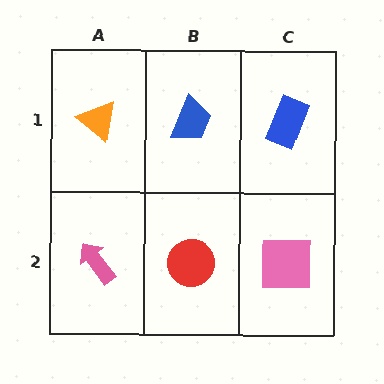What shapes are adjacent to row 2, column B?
A blue trapezoid (row 1, column B), a pink arrow (row 2, column A), a pink square (row 2, column C).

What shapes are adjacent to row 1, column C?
A pink square (row 2, column C), a blue trapezoid (row 1, column B).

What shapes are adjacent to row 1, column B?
A red circle (row 2, column B), an orange triangle (row 1, column A), a blue rectangle (row 1, column C).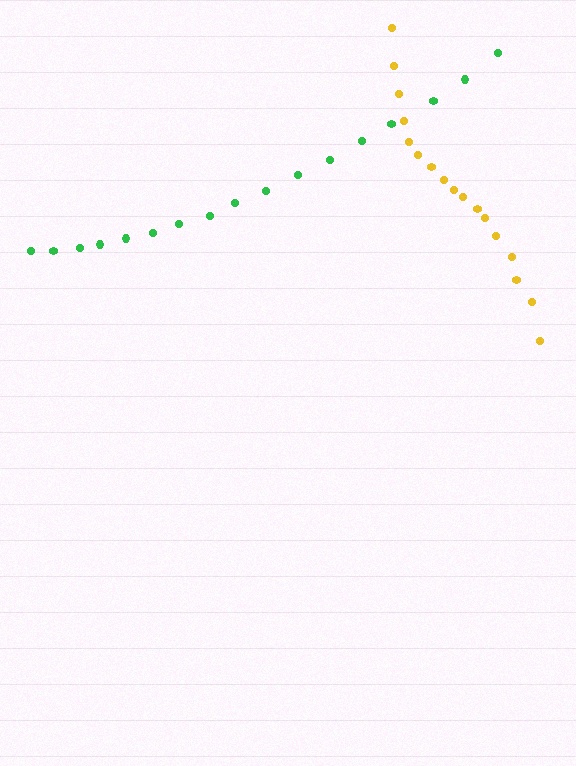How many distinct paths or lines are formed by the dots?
There are 2 distinct paths.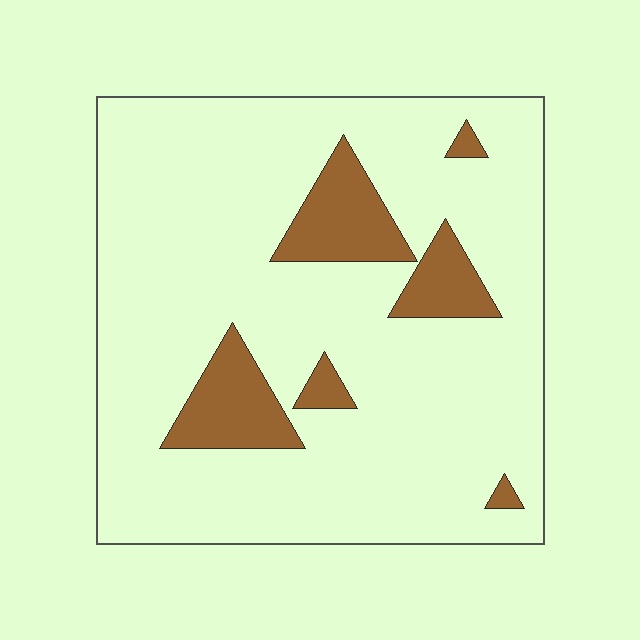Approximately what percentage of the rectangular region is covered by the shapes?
Approximately 15%.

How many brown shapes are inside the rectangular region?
6.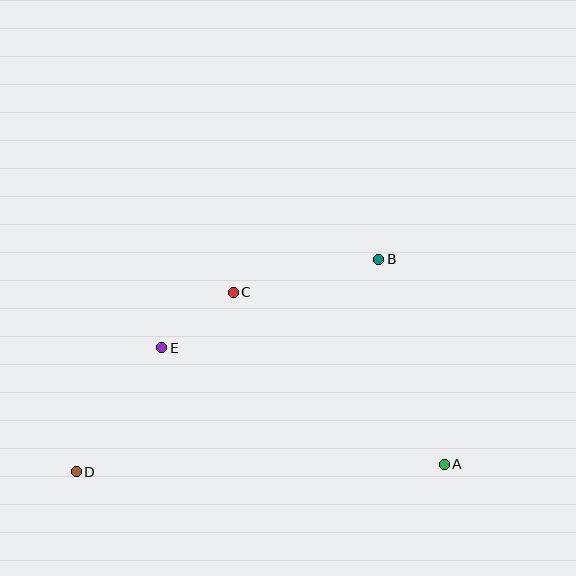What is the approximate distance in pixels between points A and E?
The distance between A and E is approximately 306 pixels.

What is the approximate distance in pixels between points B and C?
The distance between B and C is approximately 149 pixels.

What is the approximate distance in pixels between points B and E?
The distance between B and E is approximately 234 pixels.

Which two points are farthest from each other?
Points B and D are farthest from each other.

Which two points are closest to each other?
Points C and E are closest to each other.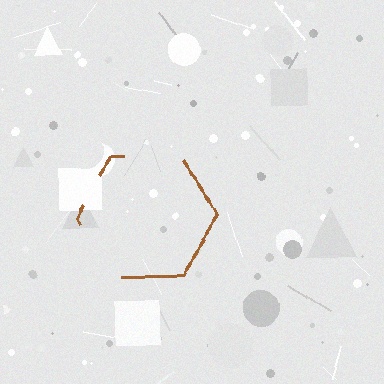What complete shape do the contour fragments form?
The contour fragments form a hexagon.